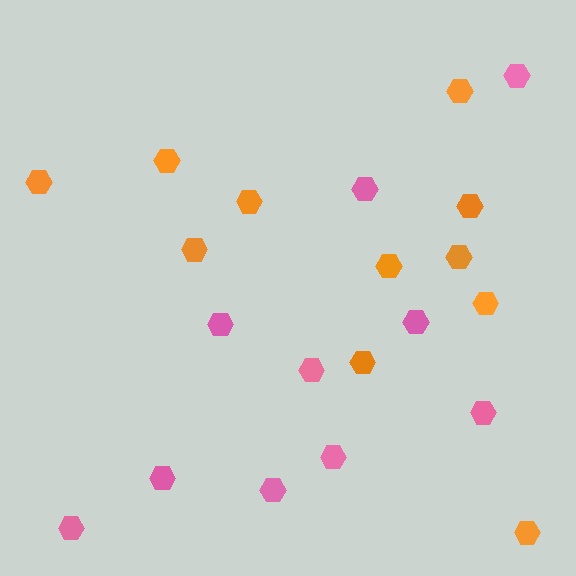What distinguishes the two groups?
There are 2 groups: one group of orange hexagons (11) and one group of pink hexagons (10).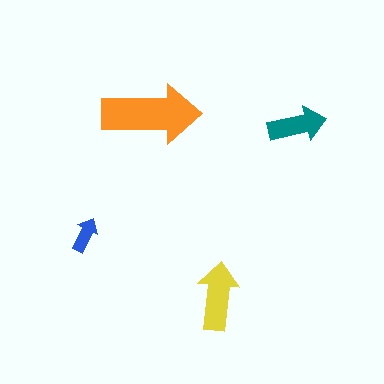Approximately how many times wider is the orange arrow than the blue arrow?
About 3 times wider.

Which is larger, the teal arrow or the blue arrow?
The teal one.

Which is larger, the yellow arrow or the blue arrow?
The yellow one.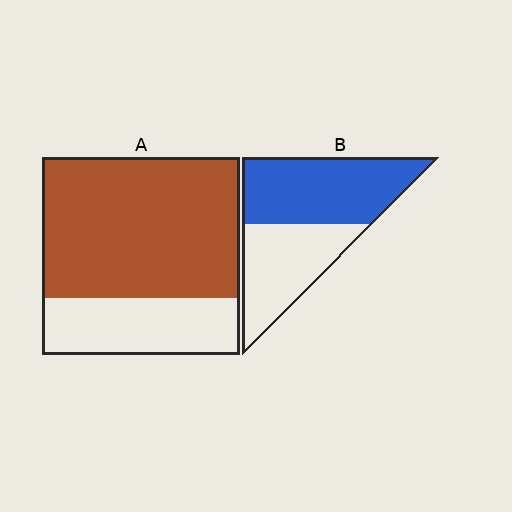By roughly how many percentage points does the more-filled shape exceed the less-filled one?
By roughly 15 percentage points (A over B).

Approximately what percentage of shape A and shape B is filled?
A is approximately 70% and B is approximately 55%.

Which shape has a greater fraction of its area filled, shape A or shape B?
Shape A.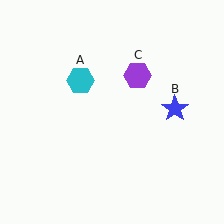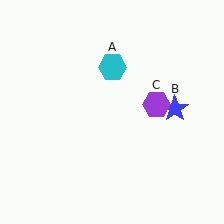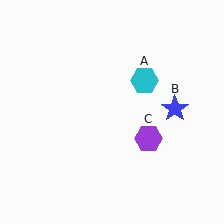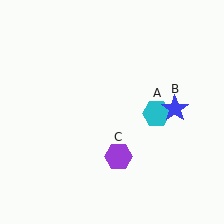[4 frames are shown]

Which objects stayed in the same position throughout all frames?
Blue star (object B) remained stationary.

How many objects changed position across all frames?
2 objects changed position: cyan hexagon (object A), purple hexagon (object C).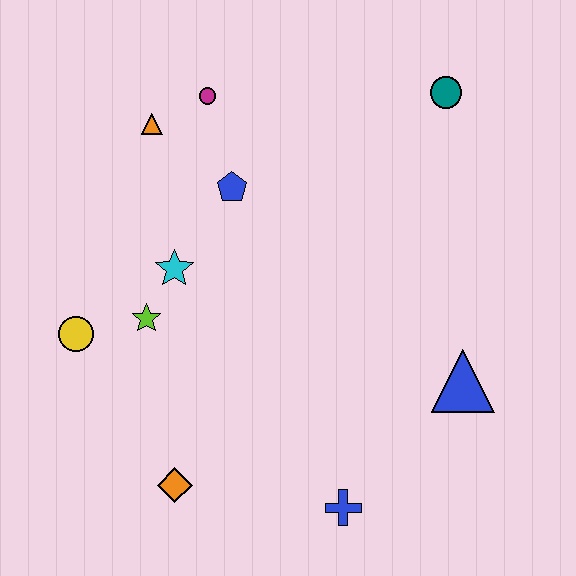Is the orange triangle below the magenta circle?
Yes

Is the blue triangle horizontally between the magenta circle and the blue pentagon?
No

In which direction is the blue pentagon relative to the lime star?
The blue pentagon is above the lime star.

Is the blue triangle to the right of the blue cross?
Yes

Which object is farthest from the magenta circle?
The blue cross is farthest from the magenta circle.